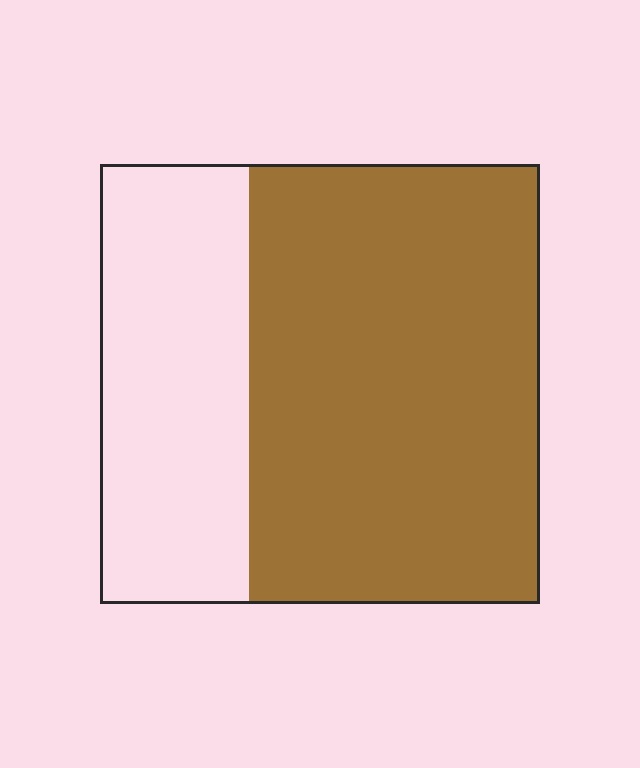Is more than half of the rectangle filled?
Yes.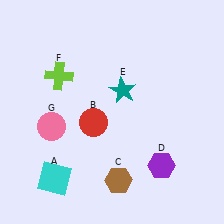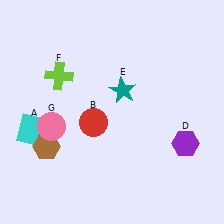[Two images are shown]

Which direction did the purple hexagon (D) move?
The purple hexagon (D) moved right.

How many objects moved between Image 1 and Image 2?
3 objects moved between the two images.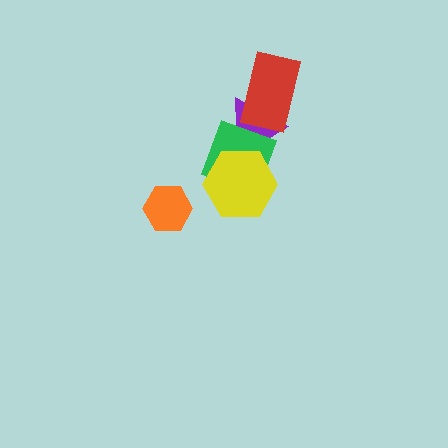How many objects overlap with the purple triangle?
3 objects overlap with the purple triangle.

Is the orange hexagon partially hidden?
No, no other shape covers it.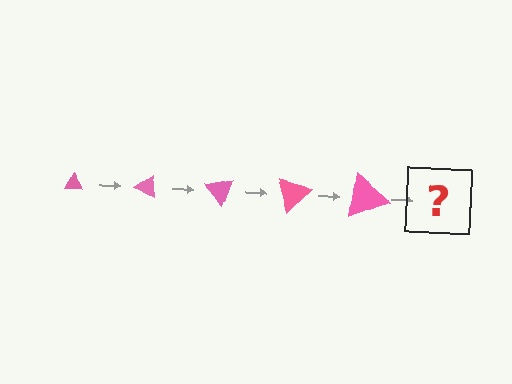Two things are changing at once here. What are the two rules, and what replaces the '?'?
The two rules are that the triangle grows larger each step and it rotates 25 degrees each step. The '?' should be a triangle, larger than the previous one and rotated 125 degrees from the start.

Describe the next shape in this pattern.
It should be a triangle, larger than the previous one and rotated 125 degrees from the start.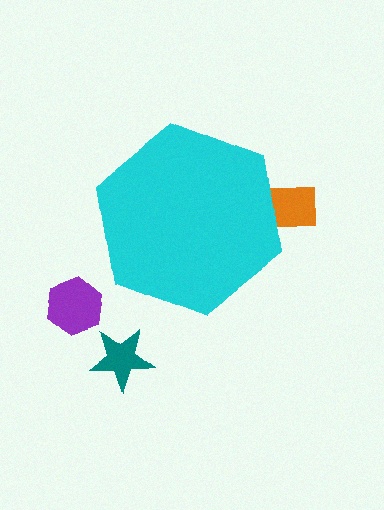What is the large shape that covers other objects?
A cyan hexagon.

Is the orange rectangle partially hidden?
Yes, the orange rectangle is partially hidden behind the cyan hexagon.